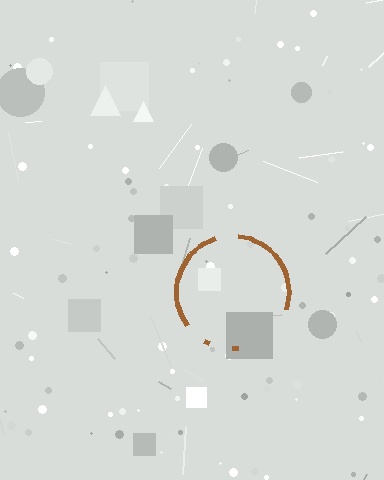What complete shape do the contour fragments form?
The contour fragments form a circle.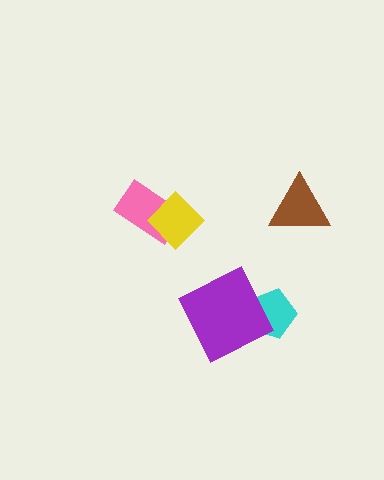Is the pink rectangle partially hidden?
Yes, it is partially covered by another shape.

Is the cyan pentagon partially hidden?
Yes, it is partially covered by another shape.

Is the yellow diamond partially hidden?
No, no other shape covers it.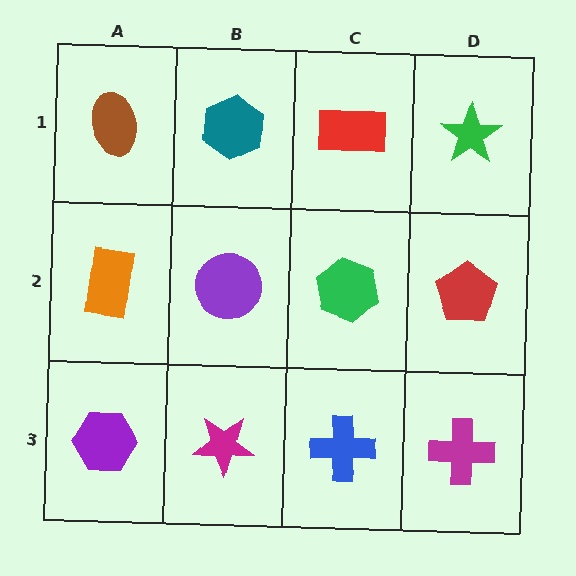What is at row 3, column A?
A purple hexagon.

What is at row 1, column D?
A green star.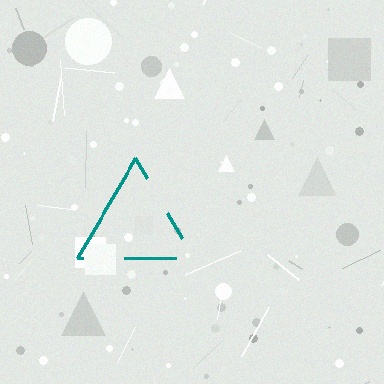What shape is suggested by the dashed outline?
The dashed outline suggests a triangle.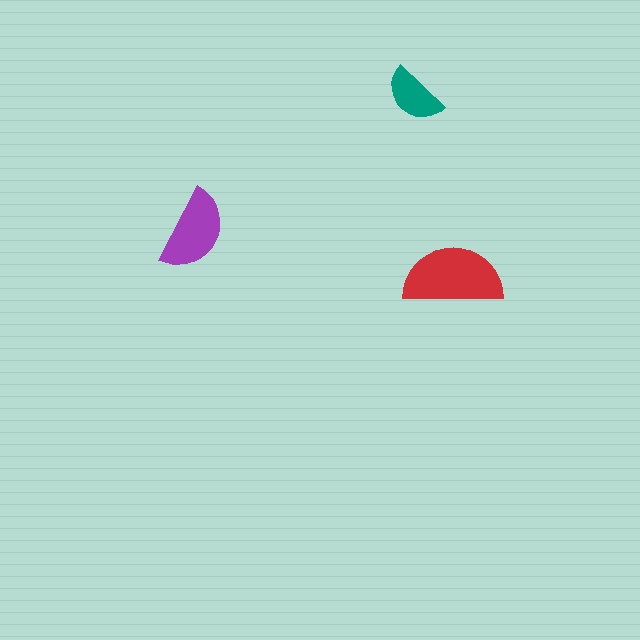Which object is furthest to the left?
The purple semicircle is leftmost.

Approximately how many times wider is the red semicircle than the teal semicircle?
About 1.5 times wider.